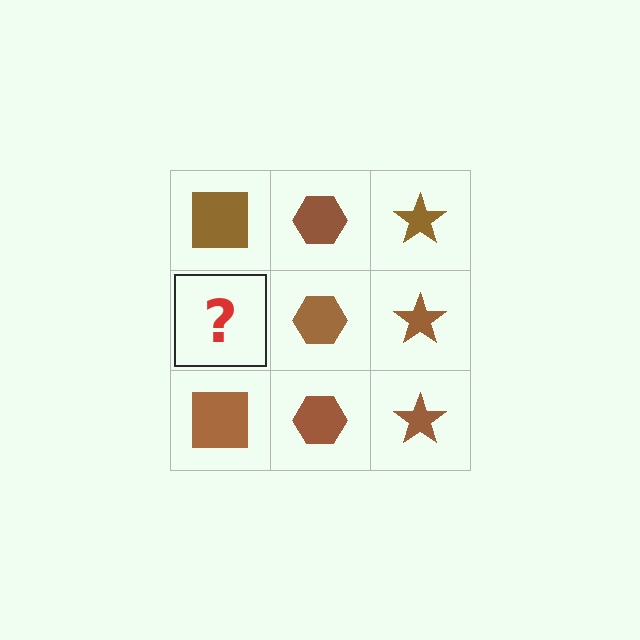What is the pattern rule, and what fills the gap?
The rule is that each column has a consistent shape. The gap should be filled with a brown square.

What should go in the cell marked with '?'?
The missing cell should contain a brown square.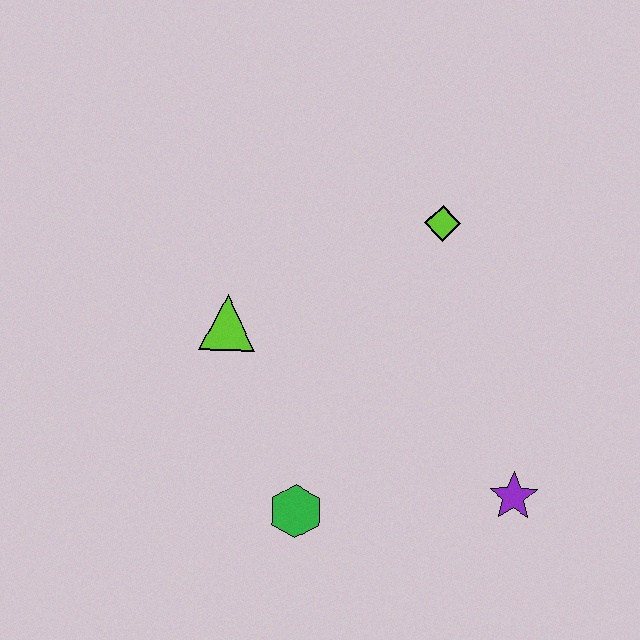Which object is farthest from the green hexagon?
The lime diamond is farthest from the green hexagon.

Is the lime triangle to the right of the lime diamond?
No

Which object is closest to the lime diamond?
The lime triangle is closest to the lime diamond.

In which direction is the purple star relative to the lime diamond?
The purple star is below the lime diamond.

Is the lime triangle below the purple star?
No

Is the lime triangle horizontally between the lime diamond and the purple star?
No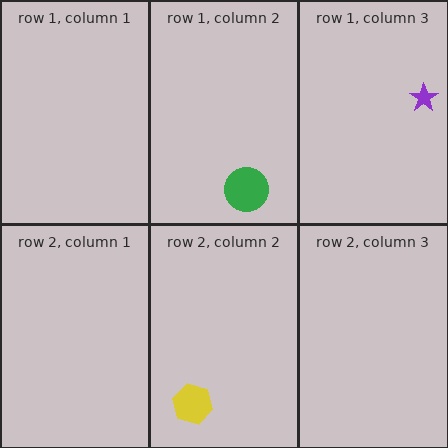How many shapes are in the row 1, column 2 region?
1.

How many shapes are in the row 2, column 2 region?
1.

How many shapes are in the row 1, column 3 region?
1.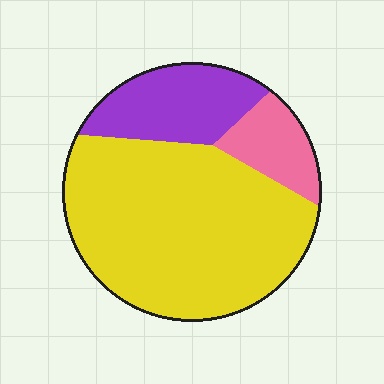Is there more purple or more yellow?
Yellow.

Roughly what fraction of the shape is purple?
Purple covers roughly 20% of the shape.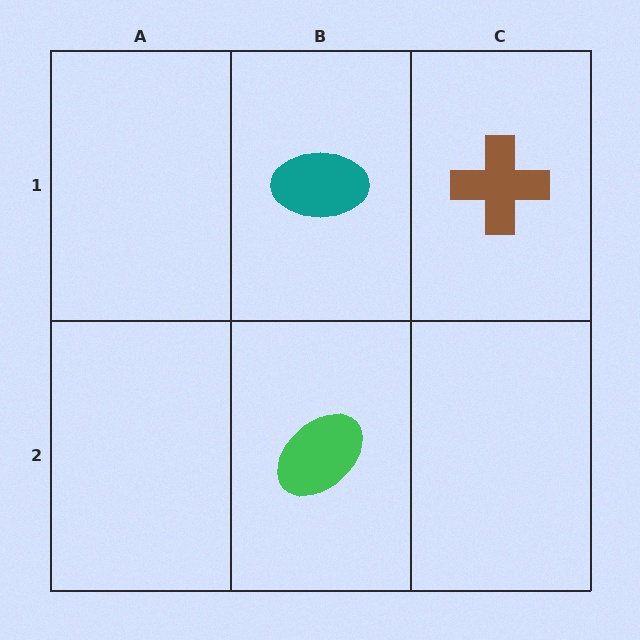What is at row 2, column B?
A green ellipse.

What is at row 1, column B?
A teal ellipse.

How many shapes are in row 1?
2 shapes.